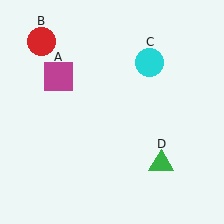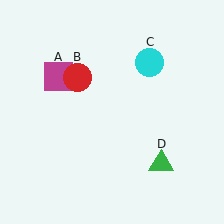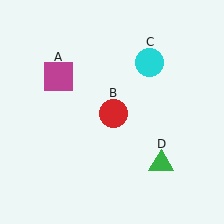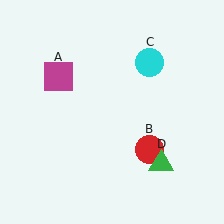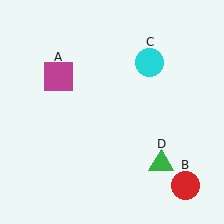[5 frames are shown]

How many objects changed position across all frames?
1 object changed position: red circle (object B).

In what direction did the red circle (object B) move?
The red circle (object B) moved down and to the right.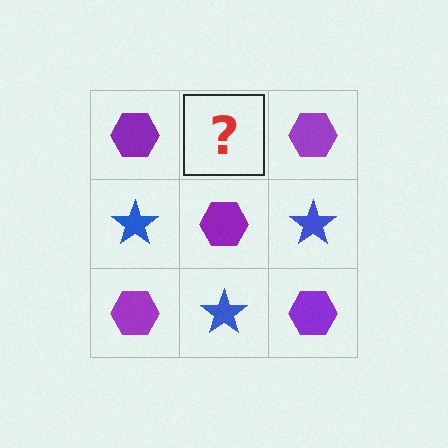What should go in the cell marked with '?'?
The missing cell should contain a blue star.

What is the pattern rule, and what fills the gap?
The rule is that it alternates purple hexagon and blue star in a checkerboard pattern. The gap should be filled with a blue star.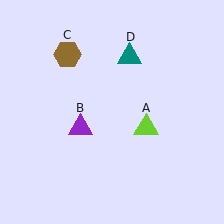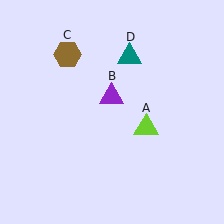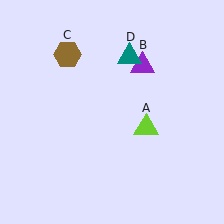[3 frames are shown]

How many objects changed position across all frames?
1 object changed position: purple triangle (object B).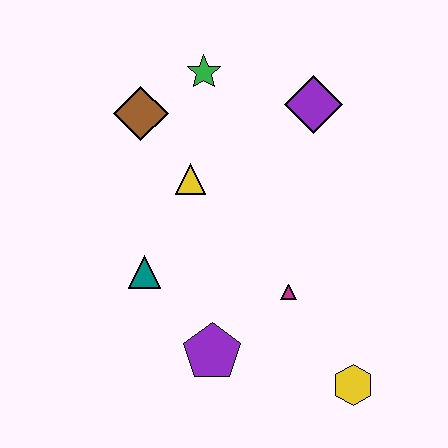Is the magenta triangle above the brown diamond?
No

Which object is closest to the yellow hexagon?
The magenta triangle is closest to the yellow hexagon.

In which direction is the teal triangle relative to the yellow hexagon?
The teal triangle is to the left of the yellow hexagon.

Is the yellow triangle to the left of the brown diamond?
No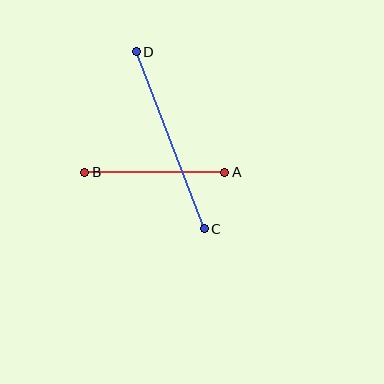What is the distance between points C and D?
The distance is approximately 190 pixels.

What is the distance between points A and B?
The distance is approximately 140 pixels.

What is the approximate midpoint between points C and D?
The midpoint is at approximately (170, 140) pixels.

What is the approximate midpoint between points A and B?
The midpoint is at approximately (155, 172) pixels.